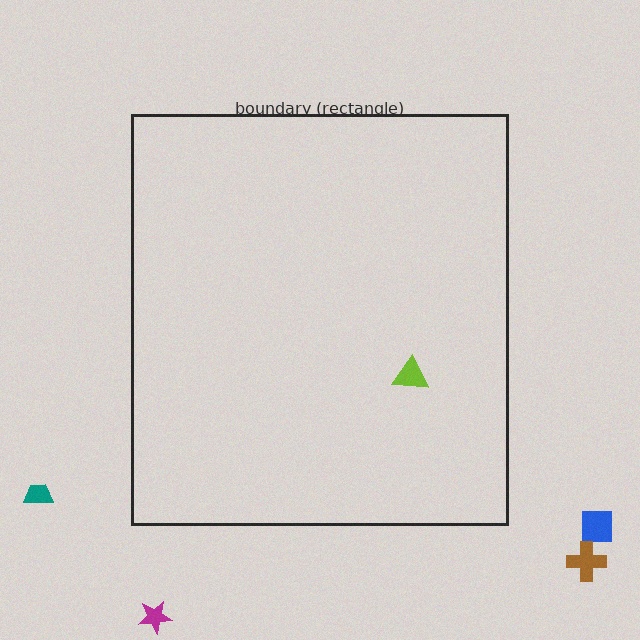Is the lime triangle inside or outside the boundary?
Inside.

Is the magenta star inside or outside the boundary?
Outside.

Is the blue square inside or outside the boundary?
Outside.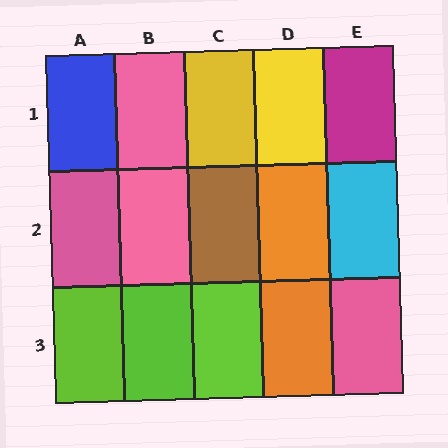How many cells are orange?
2 cells are orange.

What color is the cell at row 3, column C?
Lime.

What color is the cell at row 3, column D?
Orange.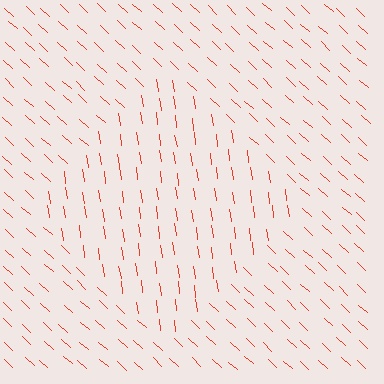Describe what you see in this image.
The image is filled with small red line segments. A diamond region in the image has lines oriented differently from the surrounding lines, creating a visible texture boundary.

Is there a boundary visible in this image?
Yes, there is a texture boundary formed by a change in line orientation.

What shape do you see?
I see a diamond.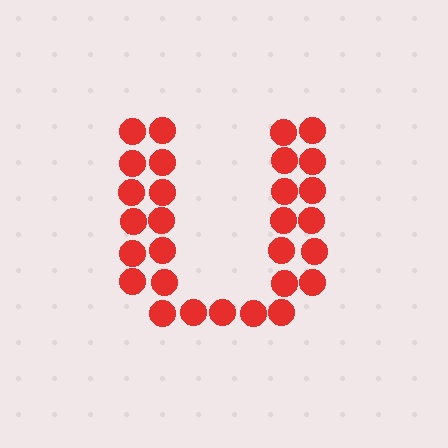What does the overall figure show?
The overall figure shows the letter U.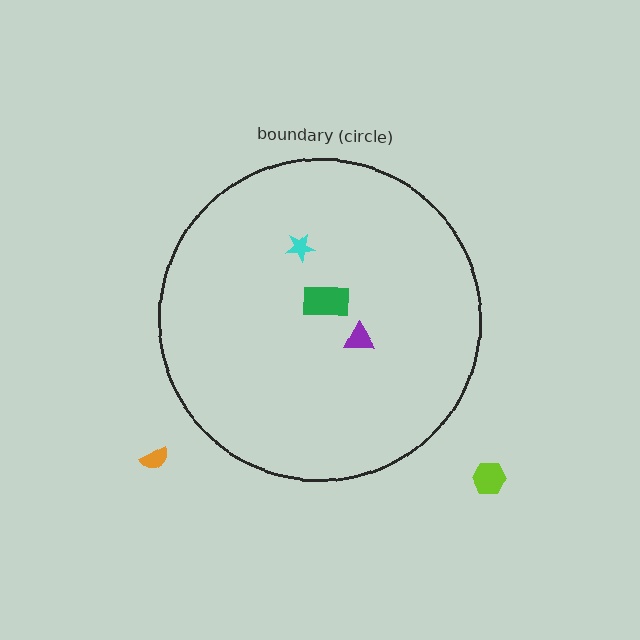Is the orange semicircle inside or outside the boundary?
Outside.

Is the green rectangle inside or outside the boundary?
Inside.